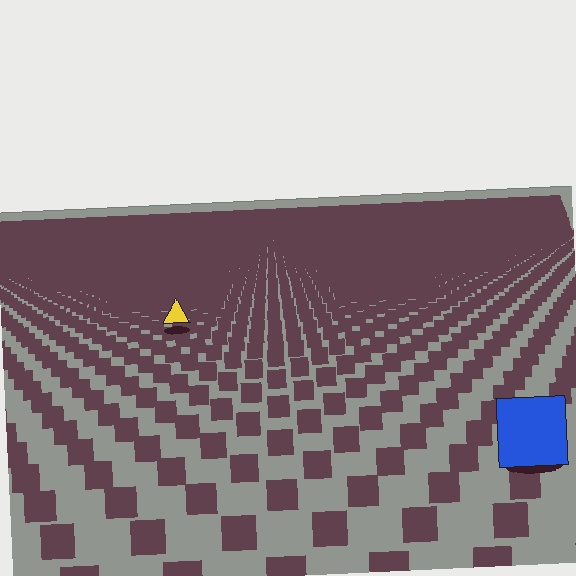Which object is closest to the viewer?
The blue square is closest. The texture marks near it are larger and more spread out.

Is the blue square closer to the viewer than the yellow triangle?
Yes. The blue square is closer — you can tell from the texture gradient: the ground texture is coarser near it.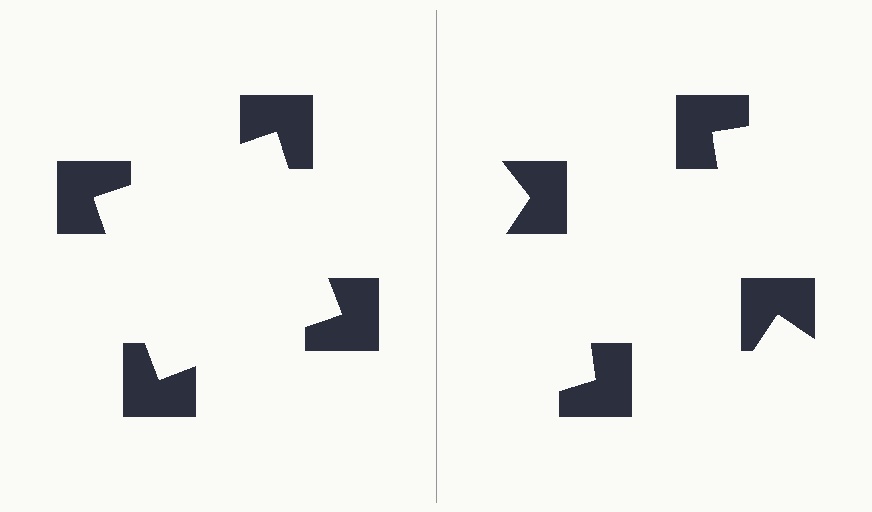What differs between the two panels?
The notched squares are positioned identically on both sides; only the wedge orientations differ. On the left they align to a square; on the right they are misaligned.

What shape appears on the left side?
An illusory square.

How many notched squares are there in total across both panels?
8 — 4 on each side.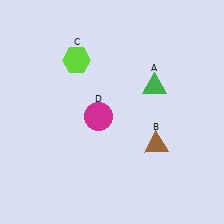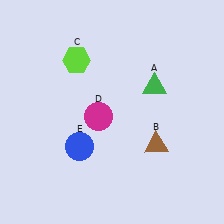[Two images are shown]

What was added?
A blue circle (E) was added in Image 2.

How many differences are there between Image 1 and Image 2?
There is 1 difference between the two images.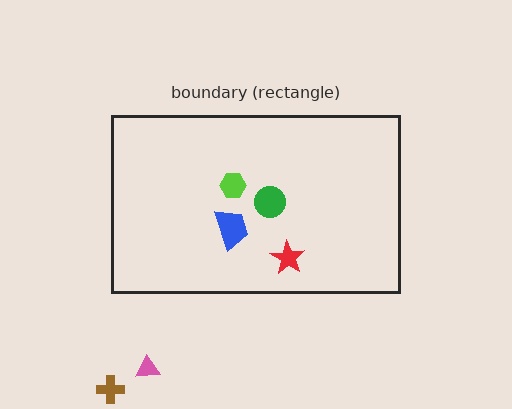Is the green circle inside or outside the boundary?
Inside.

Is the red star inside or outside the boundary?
Inside.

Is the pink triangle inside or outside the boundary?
Outside.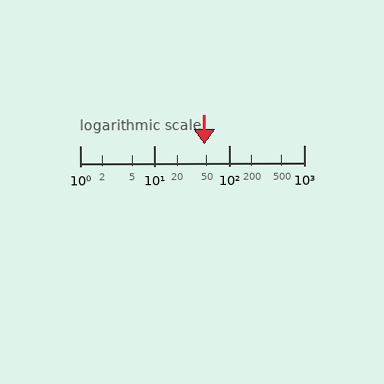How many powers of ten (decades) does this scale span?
The scale spans 3 decades, from 1 to 1000.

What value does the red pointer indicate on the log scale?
The pointer indicates approximately 46.